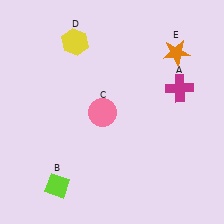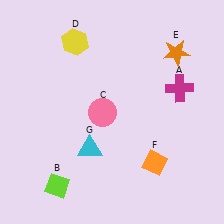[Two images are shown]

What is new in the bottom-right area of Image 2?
An orange diamond (F) was added in the bottom-right area of Image 2.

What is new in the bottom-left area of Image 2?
A cyan triangle (G) was added in the bottom-left area of Image 2.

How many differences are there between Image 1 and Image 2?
There are 2 differences between the two images.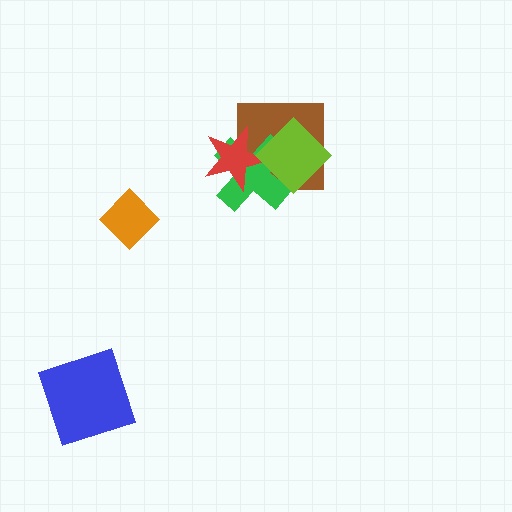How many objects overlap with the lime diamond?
3 objects overlap with the lime diamond.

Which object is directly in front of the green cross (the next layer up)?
The red star is directly in front of the green cross.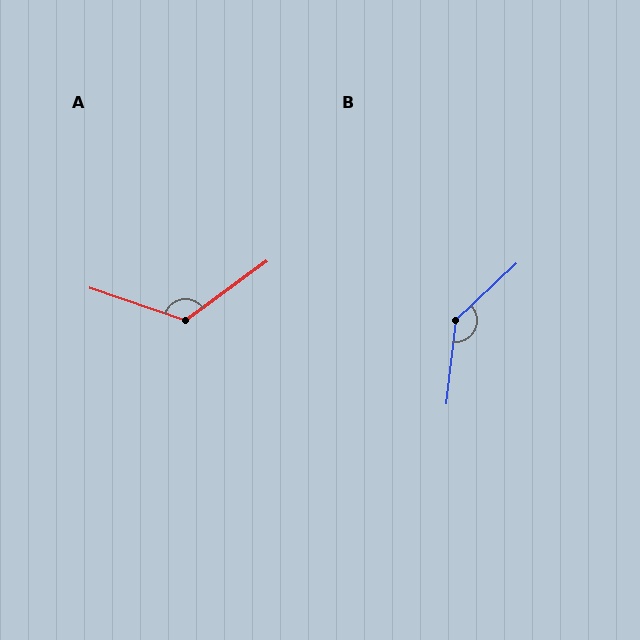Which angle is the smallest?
A, at approximately 125 degrees.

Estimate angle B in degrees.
Approximately 139 degrees.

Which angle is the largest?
B, at approximately 139 degrees.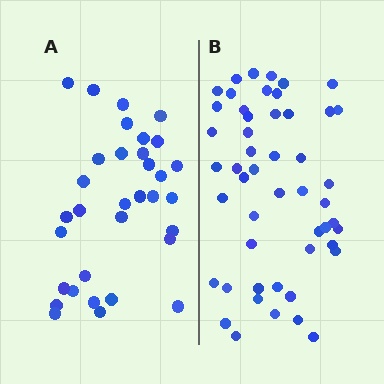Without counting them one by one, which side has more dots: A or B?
Region B (the right region) has more dots.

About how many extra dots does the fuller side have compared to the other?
Region B has approximately 15 more dots than region A.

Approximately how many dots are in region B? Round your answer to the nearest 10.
About 50 dots.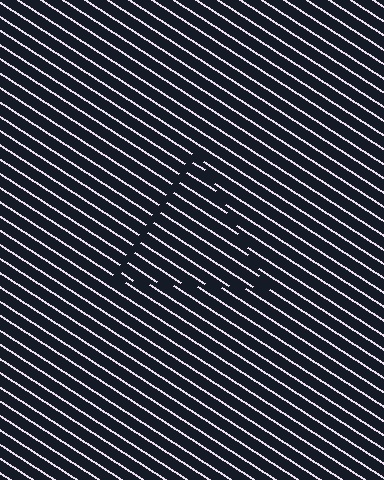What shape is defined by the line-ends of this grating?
An illusory triangle. The interior of the shape contains the same grating, shifted by half a period — the contour is defined by the phase discontinuity where line-ends from the inner and outer gratings abut.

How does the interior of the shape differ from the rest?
The interior of the shape contains the same grating, shifted by half a period — the contour is defined by the phase discontinuity where line-ends from the inner and outer gratings abut.